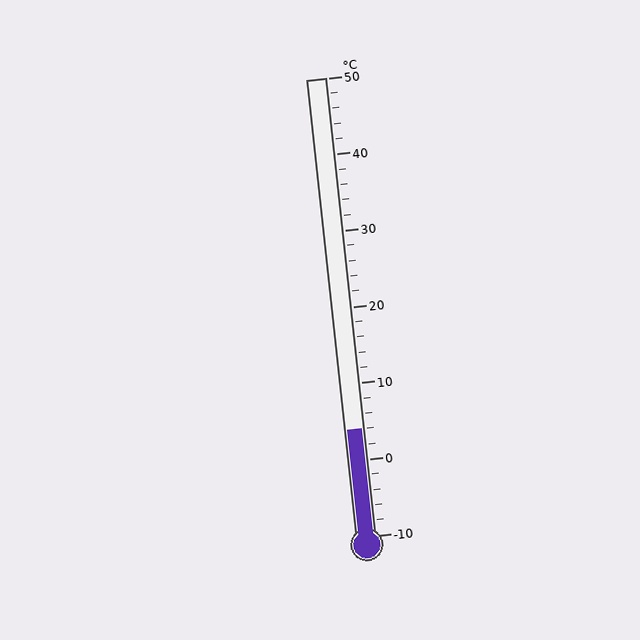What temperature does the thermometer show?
The thermometer shows approximately 4°C.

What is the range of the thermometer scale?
The thermometer scale ranges from -10°C to 50°C.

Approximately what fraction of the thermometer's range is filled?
The thermometer is filled to approximately 25% of its range.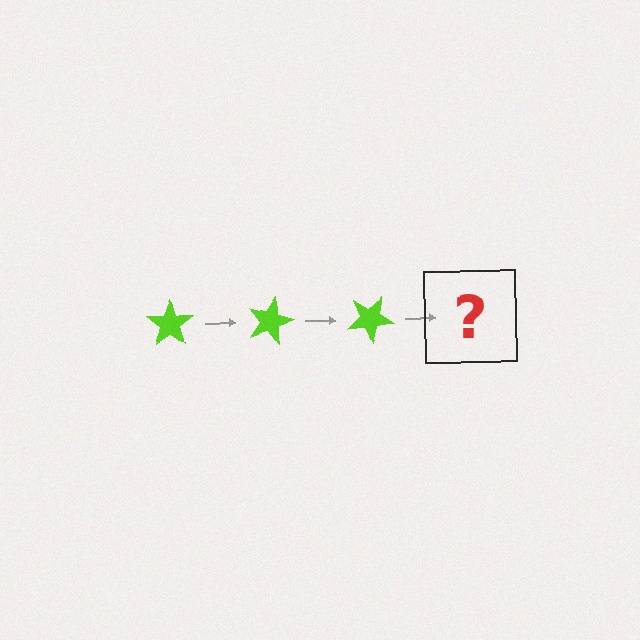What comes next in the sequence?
The next element should be a lime star rotated 45 degrees.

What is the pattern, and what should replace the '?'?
The pattern is that the star rotates 15 degrees each step. The '?' should be a lime star rotated 45 degrees.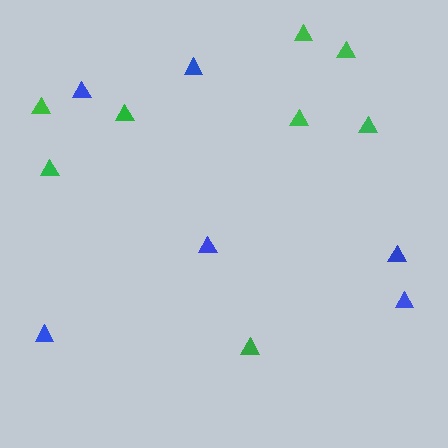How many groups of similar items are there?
There are 2 groups: one group of blue triangles (6) and one group of green triangles (8).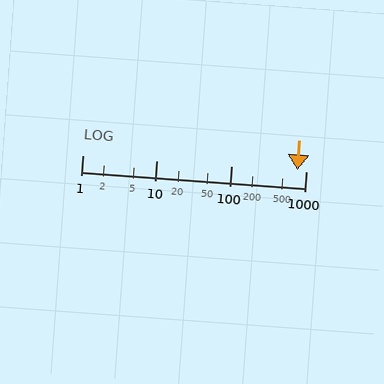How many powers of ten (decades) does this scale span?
The scale spans 3 decades, from 1 to 1000.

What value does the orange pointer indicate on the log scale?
The pointer indicates approximately 780.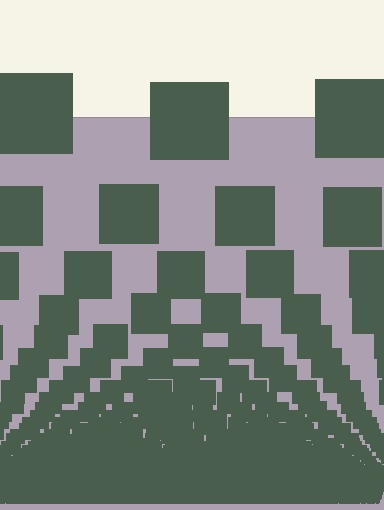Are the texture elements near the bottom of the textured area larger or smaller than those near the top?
Smaller. The gradient is inverted — elements near the bottom are smaller and denser.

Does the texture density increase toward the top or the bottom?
Density increases toward the bottom.